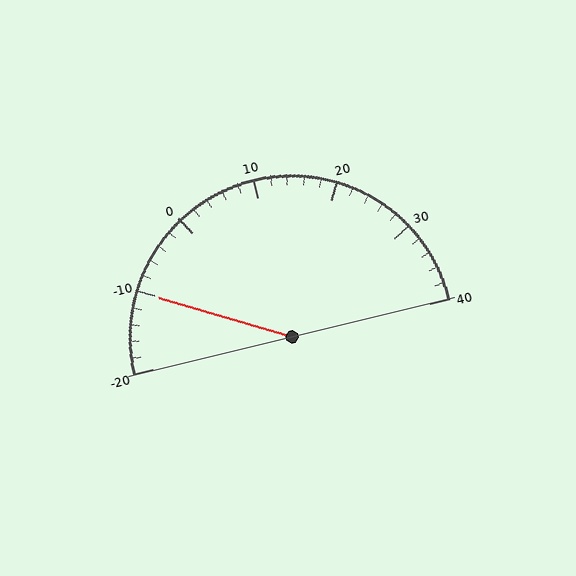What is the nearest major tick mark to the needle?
The nearest major tick mark is -10.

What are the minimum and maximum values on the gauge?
The gauge ranges from -20 to 40.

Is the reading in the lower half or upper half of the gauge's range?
The reading is in the lower half of the range (-20 to 40).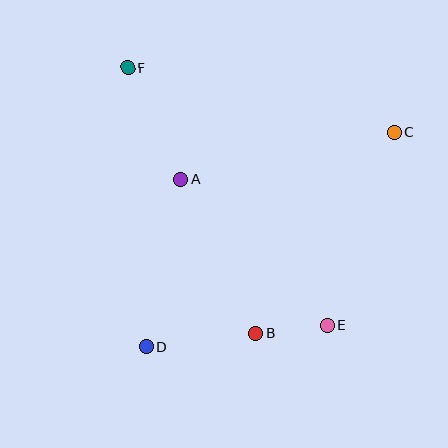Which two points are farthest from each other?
Points C and D are farthest from each other.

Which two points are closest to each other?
Points B and E are closest to each other.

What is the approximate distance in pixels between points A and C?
The distance between A and C is approximately 219 pixels.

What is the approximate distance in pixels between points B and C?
The distance between B and C is approximately 243 pixels.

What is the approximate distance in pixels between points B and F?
The distance between B and F is approximately 294 pixels.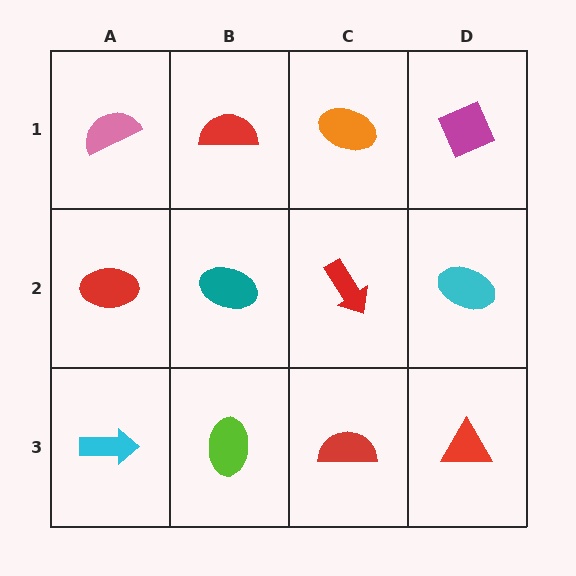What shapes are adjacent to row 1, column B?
A teal ellipse (row 2, column B), a pink semicircle (row 1, column A), an orange ellipse (row 1, column C).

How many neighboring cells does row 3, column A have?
2.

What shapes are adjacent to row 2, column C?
An orange ellipse (row 1, column C), a red semicircle (row 3, column C), a teal ellipse (row 2, column B), a cyan ellipse (row 2, column D).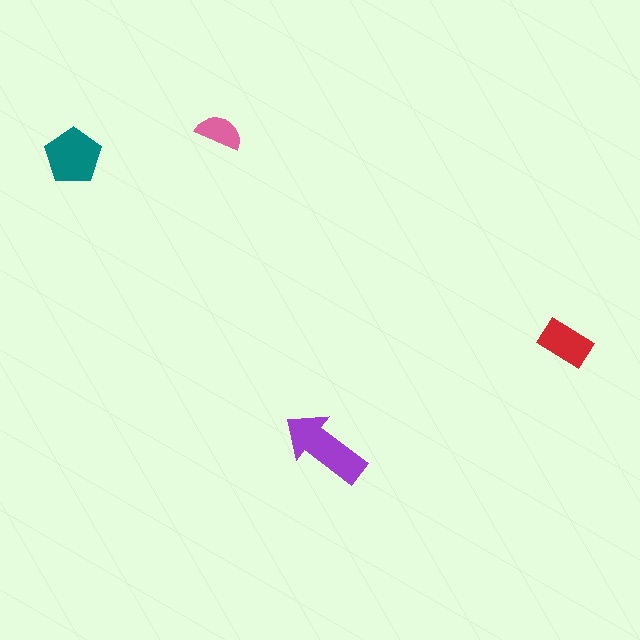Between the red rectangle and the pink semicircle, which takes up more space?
The red rectangle.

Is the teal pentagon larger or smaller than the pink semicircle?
Larger.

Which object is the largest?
The purple arrow.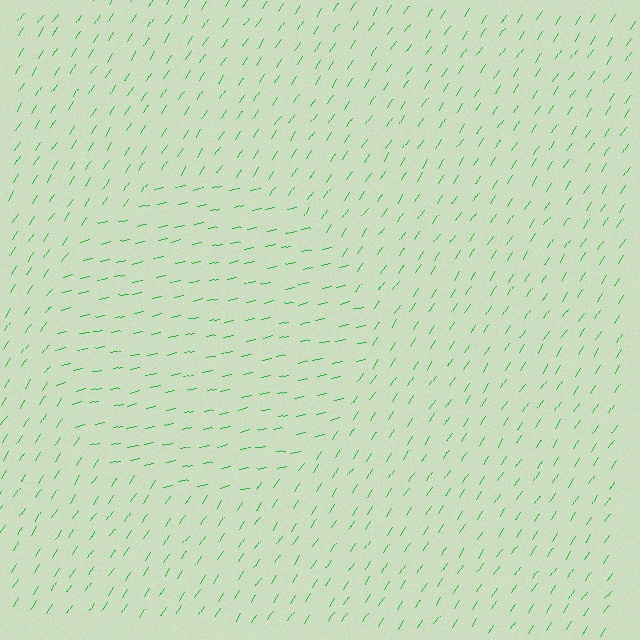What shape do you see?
I see a circle.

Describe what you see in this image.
The image is filled with small green line segments. A circle region in the image has lines oriented differently from the surrounding lines, creating a visible texture boundary.